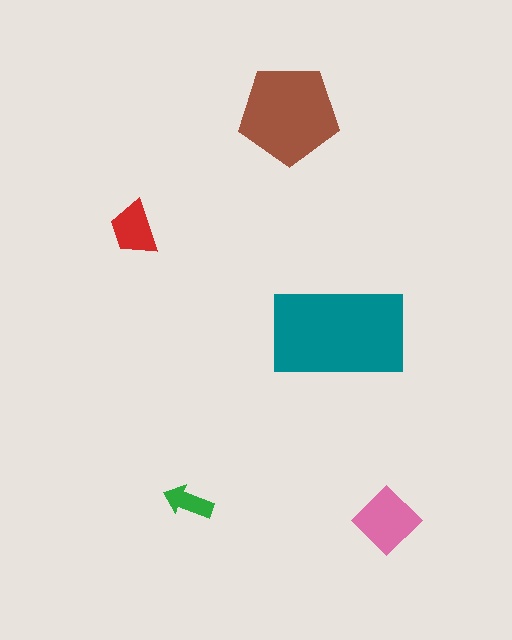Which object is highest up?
The brown pentagon is topmost.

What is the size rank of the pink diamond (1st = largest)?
3rd.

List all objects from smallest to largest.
The green arrow, the red trapezoid, the pink diamond, the brown pentagon, the teal rectangle.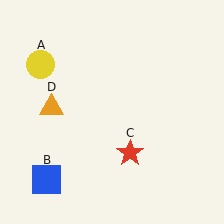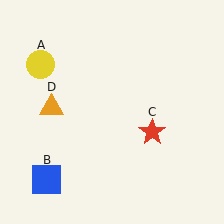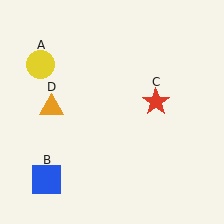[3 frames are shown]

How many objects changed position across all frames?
1 object changed position: red star (object C).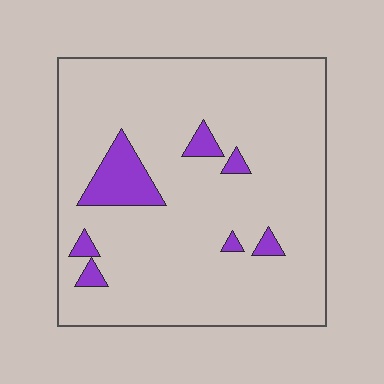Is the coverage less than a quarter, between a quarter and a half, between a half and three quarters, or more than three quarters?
Less than a quarter.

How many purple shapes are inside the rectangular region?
7.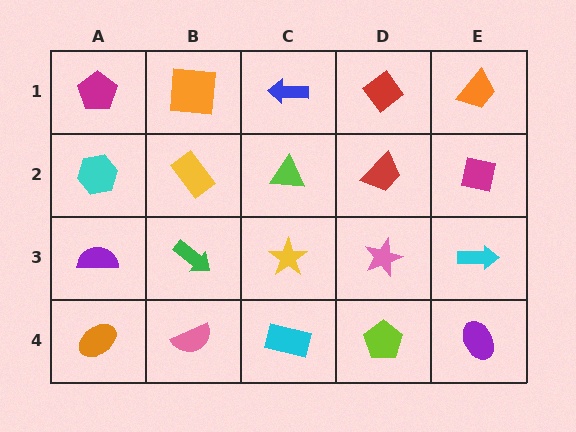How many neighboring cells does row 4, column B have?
3.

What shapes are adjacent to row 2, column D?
A red diamond (row 1, column D), a pink star (row 3, column D), a lime triangle (row 2, column C), a magenta square (row 2, column E).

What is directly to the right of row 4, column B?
A cyan rectangle.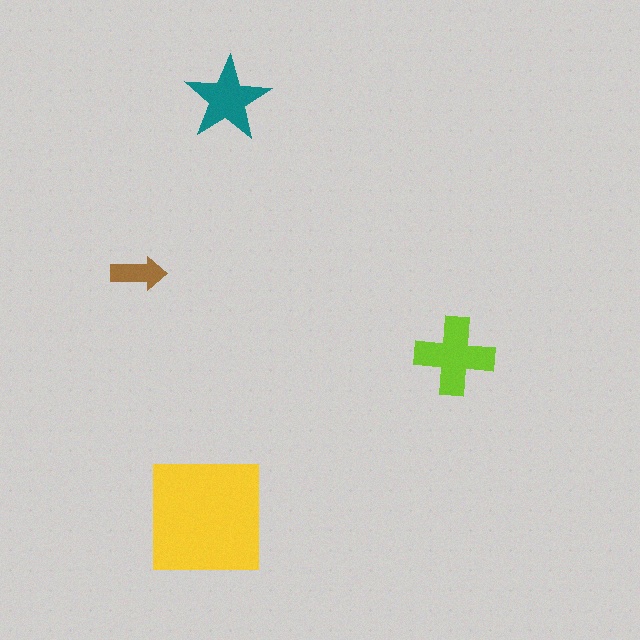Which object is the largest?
The yellow square.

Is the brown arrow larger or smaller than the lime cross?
Smaller.